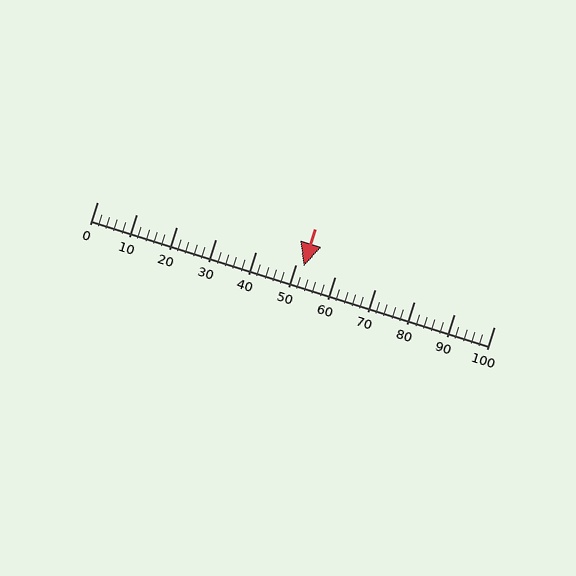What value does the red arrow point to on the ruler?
The red arrow points to approximately 52.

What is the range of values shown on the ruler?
The ruler shows values from 0 to 100.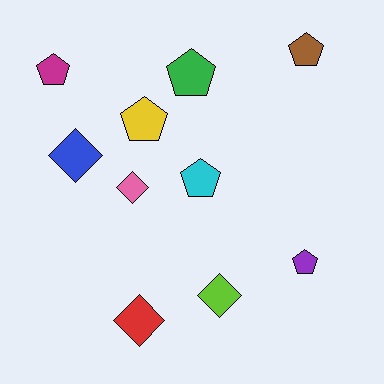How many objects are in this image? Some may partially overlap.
There are 10 objects.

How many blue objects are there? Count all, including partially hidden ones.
There is 1 blue object.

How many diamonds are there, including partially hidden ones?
There are 4 diamonds.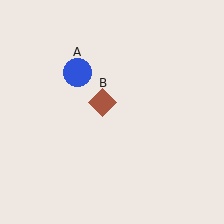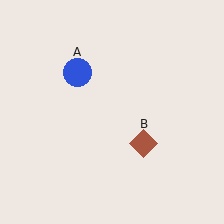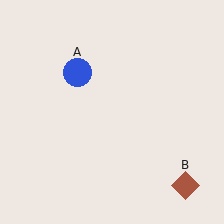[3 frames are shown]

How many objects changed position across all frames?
1 object changed position: brown diamond (object B).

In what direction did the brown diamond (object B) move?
The brown diamond (object B) moved down and to the right.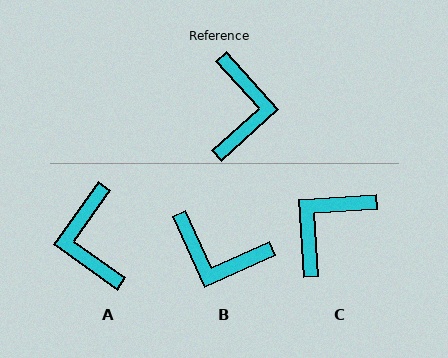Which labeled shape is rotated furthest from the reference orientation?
A, about 168 degrees away.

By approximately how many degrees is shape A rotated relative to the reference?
Approximately 168 degrees clockwise.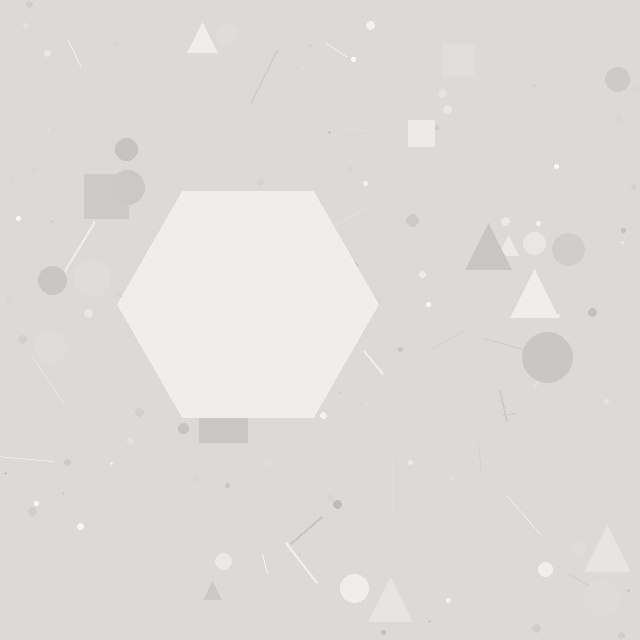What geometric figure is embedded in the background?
A hexagon is embedded in the background.